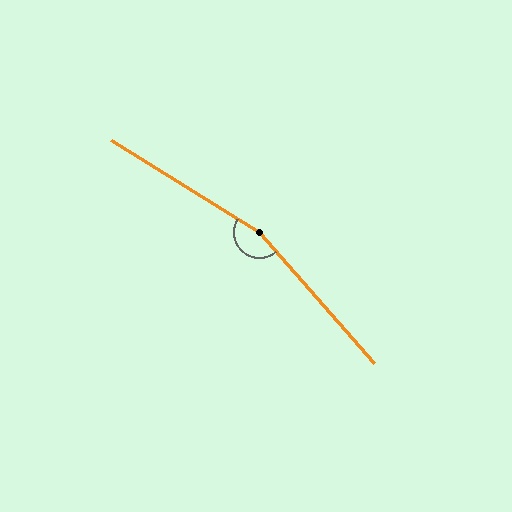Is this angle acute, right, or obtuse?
It is obtuse.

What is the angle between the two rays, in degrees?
Approximately 163 degrees.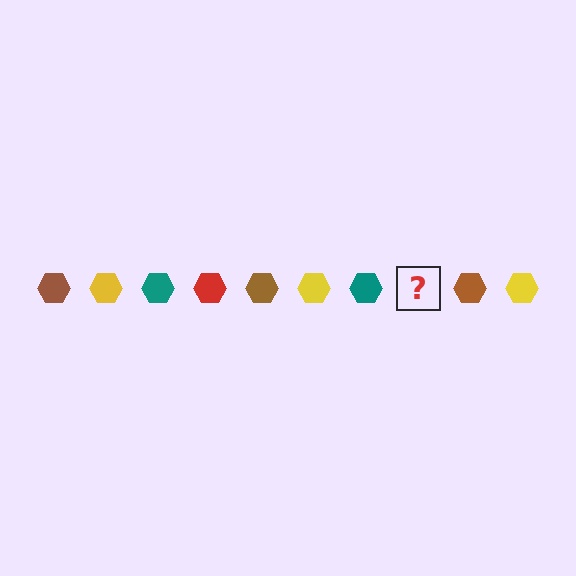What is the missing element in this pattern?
The missing element is a red hexagon.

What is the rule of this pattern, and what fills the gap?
The rule is that the pattern cycles through brown, yellow, teal, red hexagons. The gap should be filled with a red hexagon.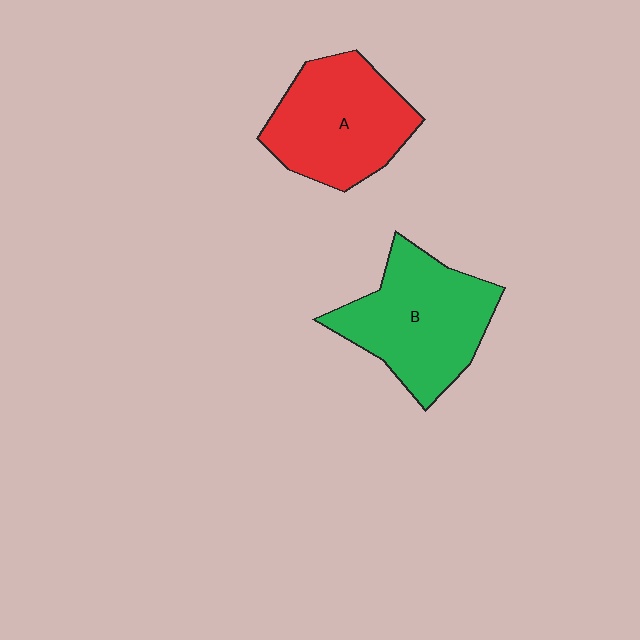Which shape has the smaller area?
Shape A (red).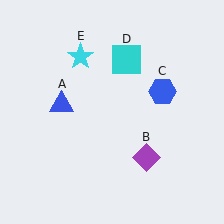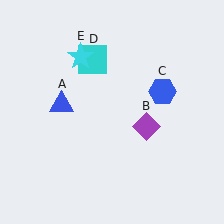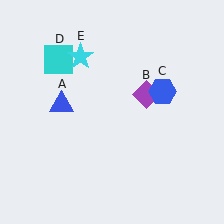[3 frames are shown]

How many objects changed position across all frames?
2 objects changed position: purple diamond (object B), cyan square (object D).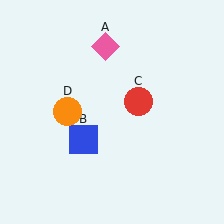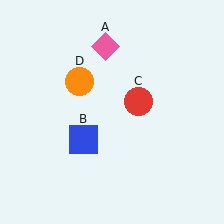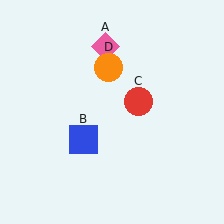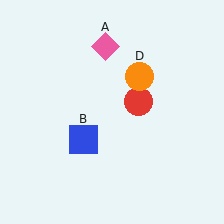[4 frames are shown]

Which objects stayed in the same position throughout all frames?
Pink diamond (object A) and blue square (object B) and red circle (object C) remained stationary.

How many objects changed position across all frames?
1 object changed position: orange circle (object D).